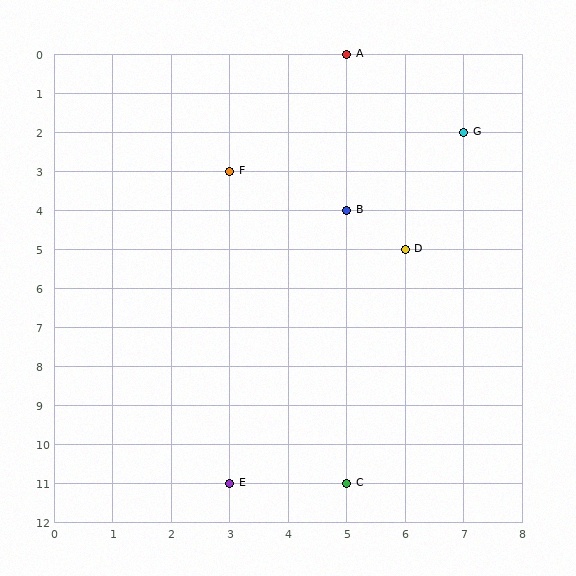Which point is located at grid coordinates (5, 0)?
Point A is at (5, 0).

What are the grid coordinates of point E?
Point E is at grid coordinates (3, 11).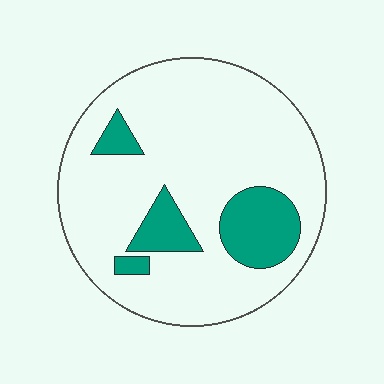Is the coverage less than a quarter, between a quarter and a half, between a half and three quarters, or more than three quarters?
Less than a quarter.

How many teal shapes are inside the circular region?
4.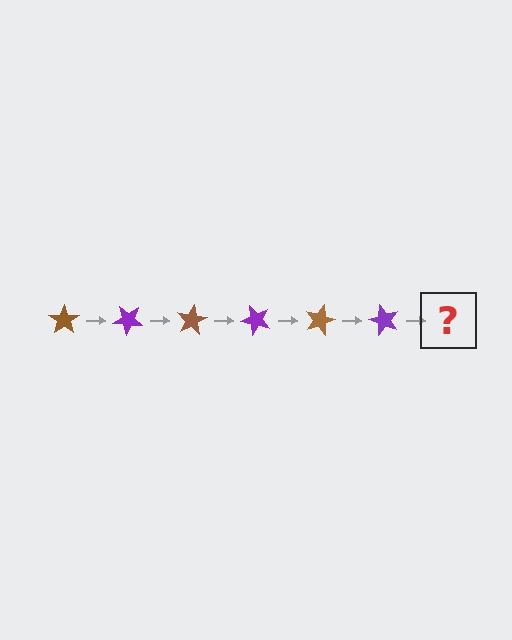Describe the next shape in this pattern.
It should be a brown star, rotated 240 degrees from the start.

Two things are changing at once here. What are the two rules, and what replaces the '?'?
The two rules are that it rotates 40 degrees each step and the color cycles through brown and purple. The '?' should be a brown star, rotated 240 degrees from the start.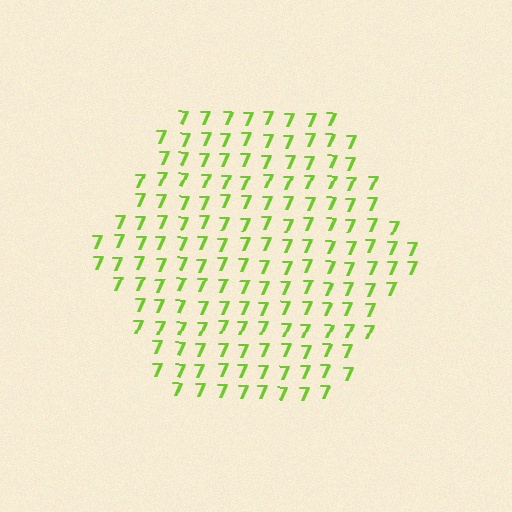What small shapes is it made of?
It is made of small digit 7's.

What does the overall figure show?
The overall figure shows a hexagon.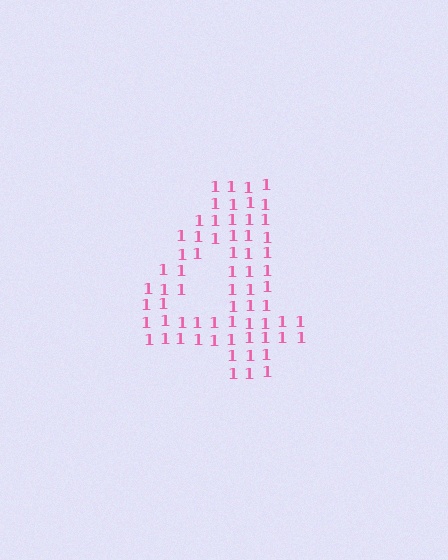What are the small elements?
The small elements are digit 1's.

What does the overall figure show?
The overall figure shows the digit 4.